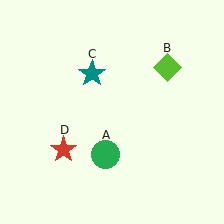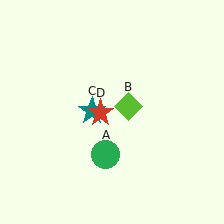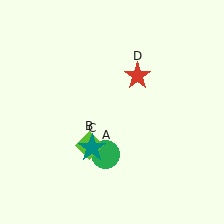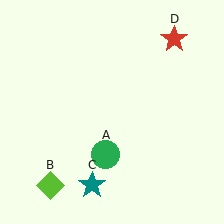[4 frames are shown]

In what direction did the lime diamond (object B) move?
The lime diamond (object B) moved down and to the left.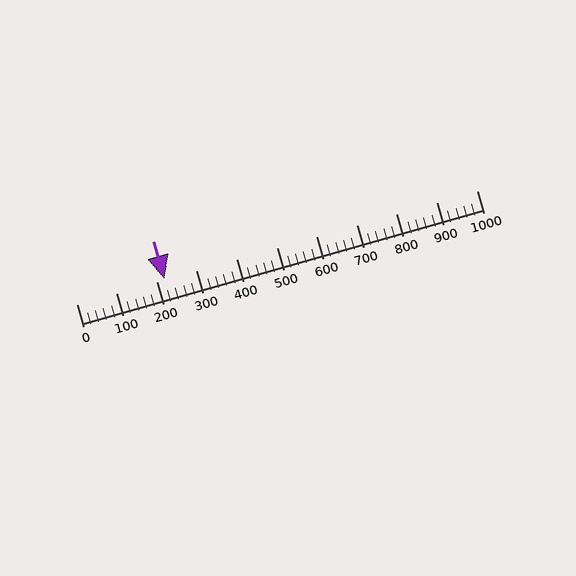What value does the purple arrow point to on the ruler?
The purple arrow points to approximately 220.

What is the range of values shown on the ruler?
The ruler shows values from 0 to 1000.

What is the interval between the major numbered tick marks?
The major tick marks are spaced 100 units apart.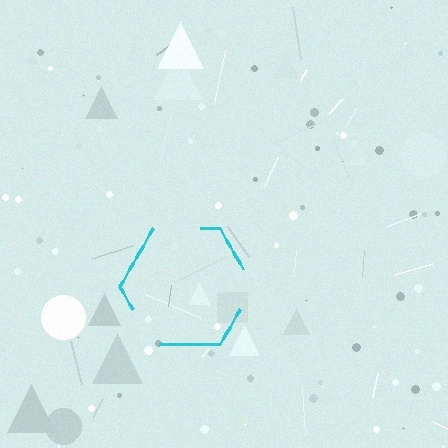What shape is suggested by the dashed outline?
The dashed outline suggests a hexagon.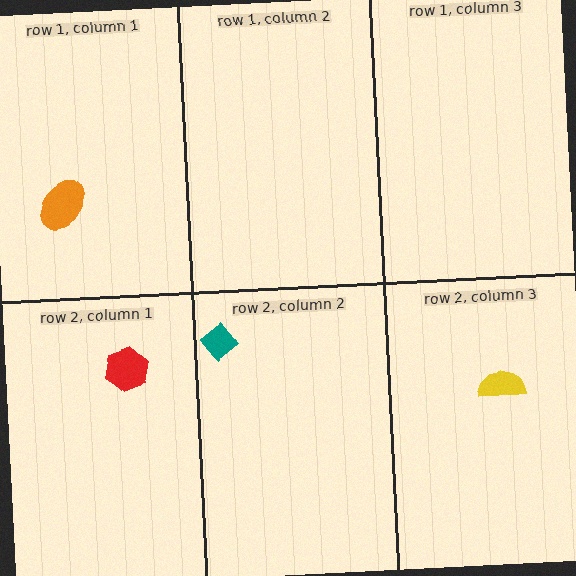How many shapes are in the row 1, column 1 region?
1.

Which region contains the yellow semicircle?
The row 2, column 3 region.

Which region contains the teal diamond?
The row 2, column 2 region.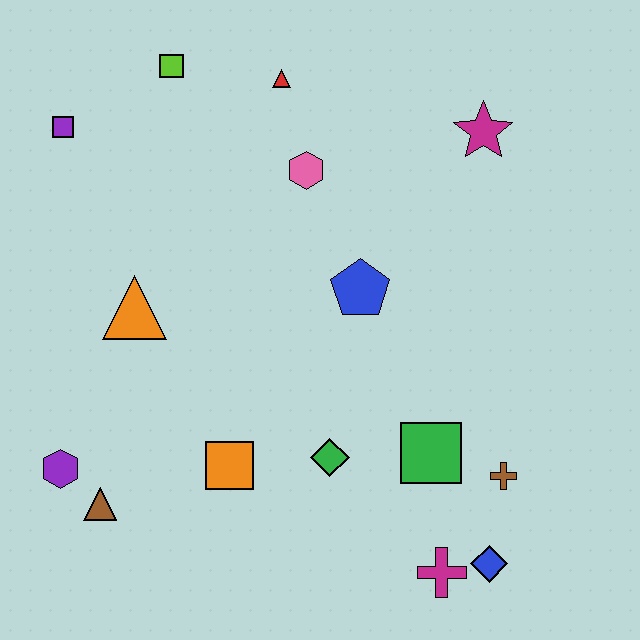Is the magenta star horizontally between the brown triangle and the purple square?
No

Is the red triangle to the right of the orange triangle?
Yes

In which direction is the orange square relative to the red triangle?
The orange square is below the red triangle.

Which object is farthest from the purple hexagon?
The magenta star is farthest from the purple hexagon.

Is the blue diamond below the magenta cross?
No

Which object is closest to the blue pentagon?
The pink hexagon is closest to the blue pentagon.